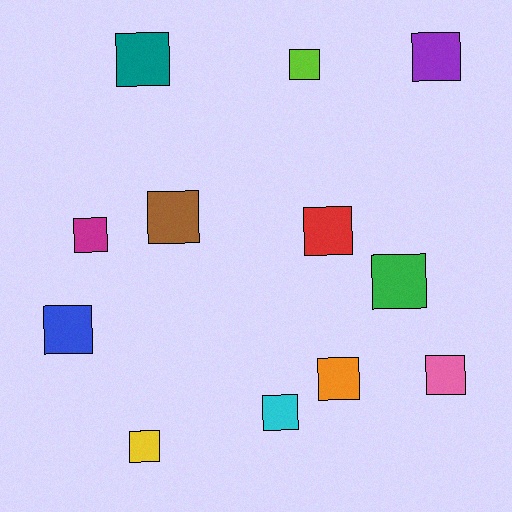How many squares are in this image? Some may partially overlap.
There are 12 squares.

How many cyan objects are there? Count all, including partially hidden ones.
There is 1 cyan object.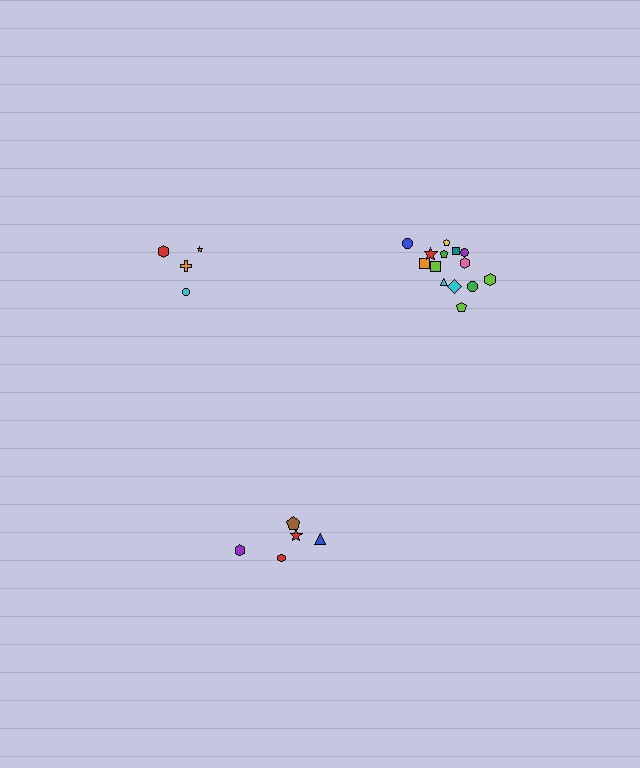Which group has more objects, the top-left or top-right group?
The top-right group.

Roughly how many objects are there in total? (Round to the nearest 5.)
Roughly 25 objects in total.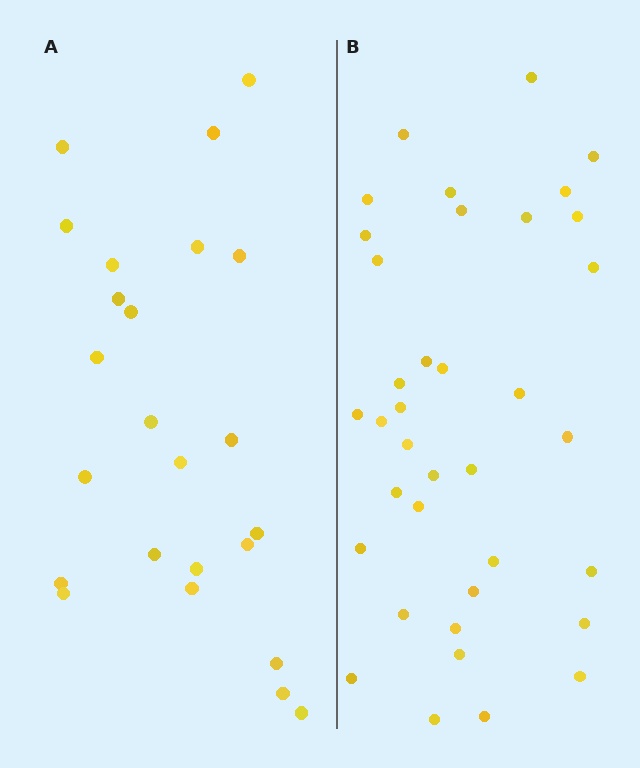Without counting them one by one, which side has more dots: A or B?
Region B (the right region) has more dots.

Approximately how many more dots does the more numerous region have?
Region B has approximately 15 more dots than region A.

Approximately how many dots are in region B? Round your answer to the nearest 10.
About 40 dots. (The exact count is 37, which rounds to 40.)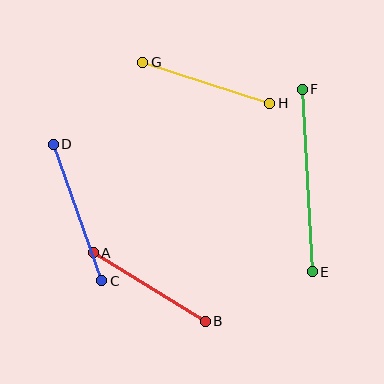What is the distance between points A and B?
The distance is approximately 131 pixels.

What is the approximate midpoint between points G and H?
The midpoint is at approximately (206, 83) pixels.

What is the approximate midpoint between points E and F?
The midpoint is at approximately (307, 181) pixels.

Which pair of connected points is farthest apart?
Points E and F are farthest apart.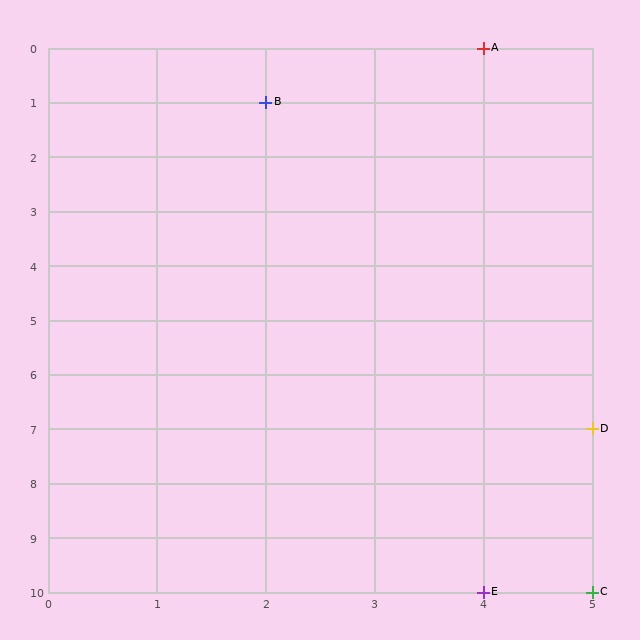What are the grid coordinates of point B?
Point B is at grid coordinates (2, 1).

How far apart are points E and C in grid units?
Points E and C are 1 column apart.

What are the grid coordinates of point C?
Point C is at grid coordinates (5, 10).